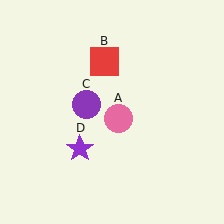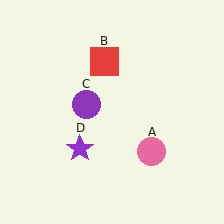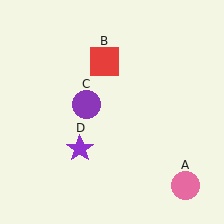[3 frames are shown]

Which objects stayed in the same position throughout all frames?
Red square (object B) and purple circle (object C) and purple star (object D) remained stationary.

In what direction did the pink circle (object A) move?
The pink circle (object A) moved down and to the right.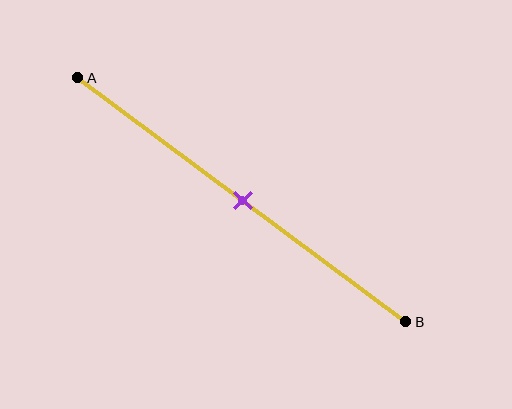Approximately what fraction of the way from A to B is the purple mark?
The purple mark is approximately 50% of the way from A to B.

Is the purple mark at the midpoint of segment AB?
Yes, the mark is approximately at the midpoint.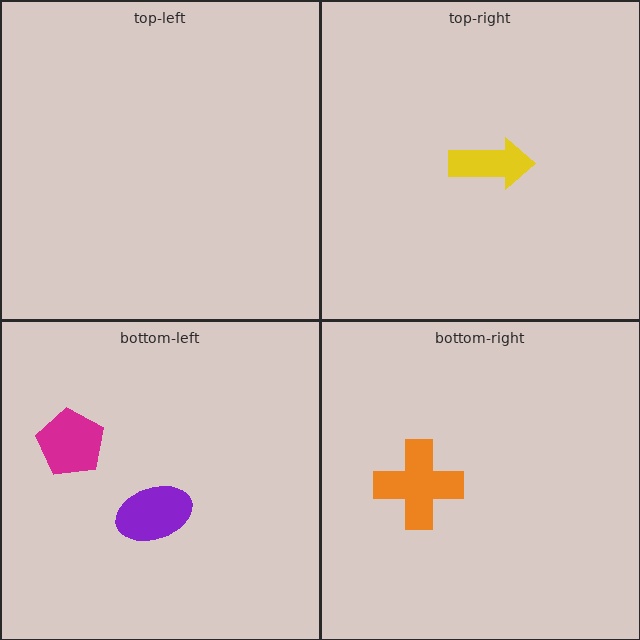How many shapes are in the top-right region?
1.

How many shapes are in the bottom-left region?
2.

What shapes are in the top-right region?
The yellow arrow.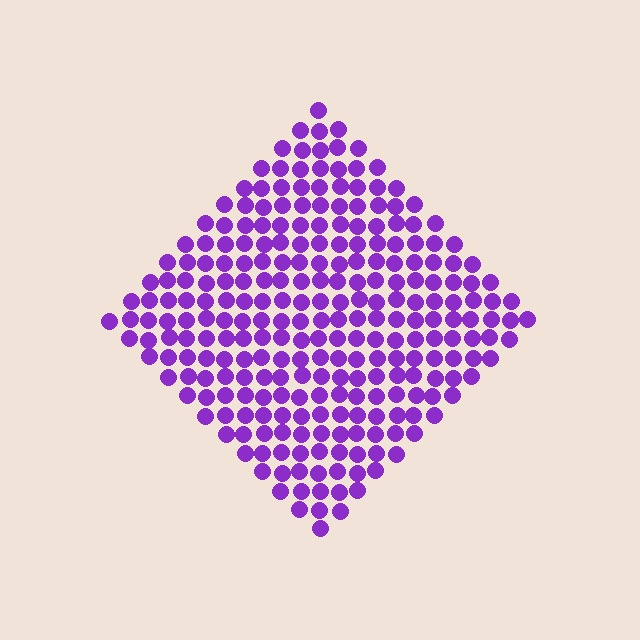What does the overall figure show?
The overall figure shows a diamond.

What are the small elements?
The small elements are circles.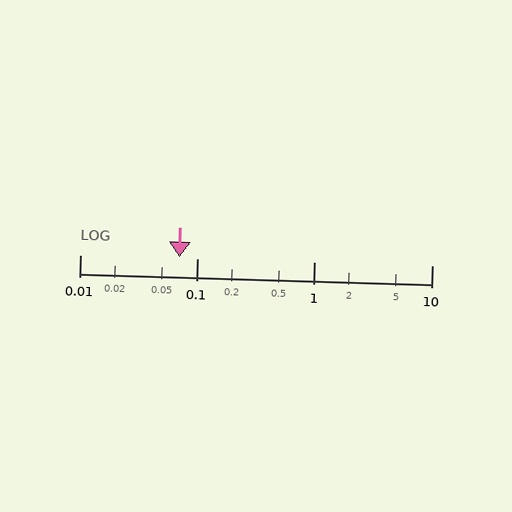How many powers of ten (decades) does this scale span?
The scale spans 3 decades, from 0.01 to 10.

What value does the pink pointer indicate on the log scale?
The pointer indicates approximately 0.071.